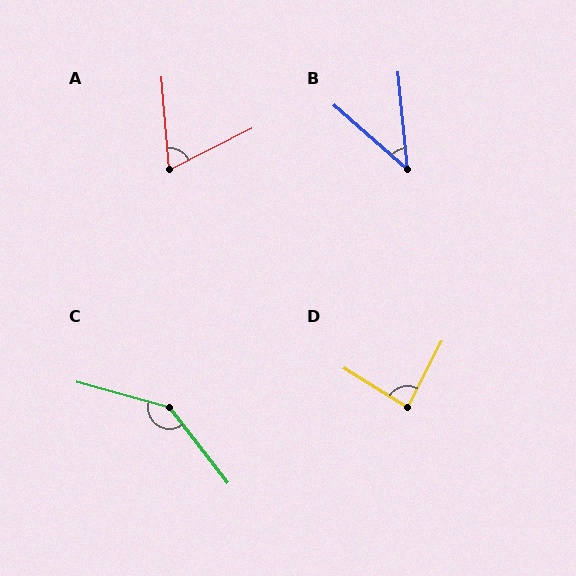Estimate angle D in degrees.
Approximately 85 degrees.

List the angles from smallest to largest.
B (43°), A (68°), D (85°), C (143°).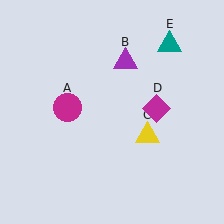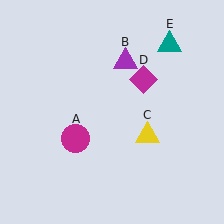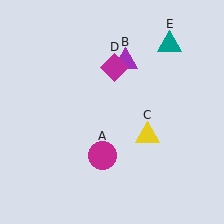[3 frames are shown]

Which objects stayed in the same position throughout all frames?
Purple triangle (object B) and yellow triangle (object C) and teal triangle (object E) remained stationary.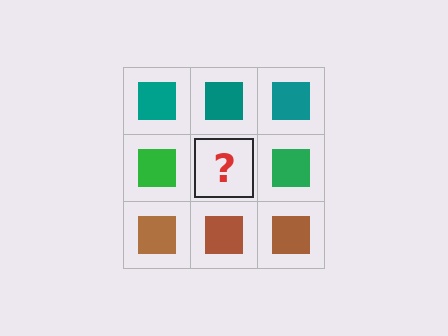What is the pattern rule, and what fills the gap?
The rule is that each row has a consistent color. The gap should be filled with a green square.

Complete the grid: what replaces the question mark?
The question mark should be replaced with a green square.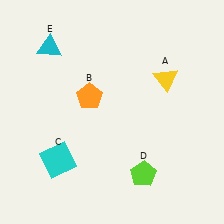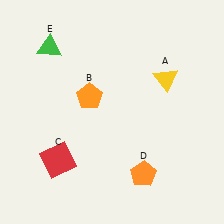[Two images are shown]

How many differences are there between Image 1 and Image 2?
There are 3 differences between the two images.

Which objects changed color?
C changed from cyan to red. D changed from lime to orange. E changed from cyan to green.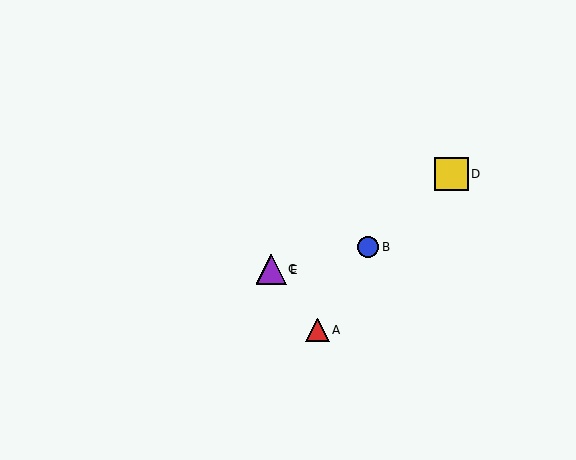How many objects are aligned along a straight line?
3 objects (A, C, E) are aligned along a straight line.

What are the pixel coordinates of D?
Object D is at (451, 174).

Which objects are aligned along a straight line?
Objects A, C, E are aligned along a straight line.